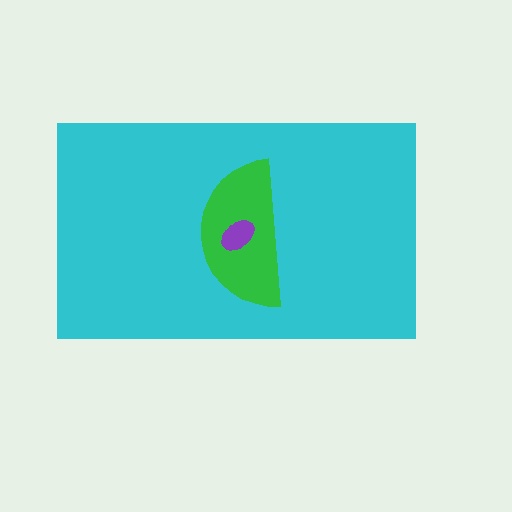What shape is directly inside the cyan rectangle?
The green semicircle.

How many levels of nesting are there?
3.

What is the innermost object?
The purple ellipse.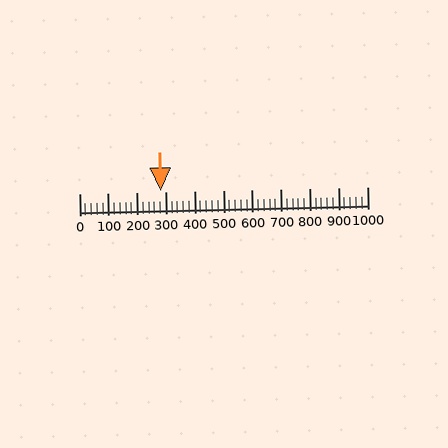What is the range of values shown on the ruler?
The ruler shows values from 0 to 1000.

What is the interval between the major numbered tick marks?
The major tick marks are spaced 100 units apart.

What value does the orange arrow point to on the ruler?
The orange arrow points to approximately 282.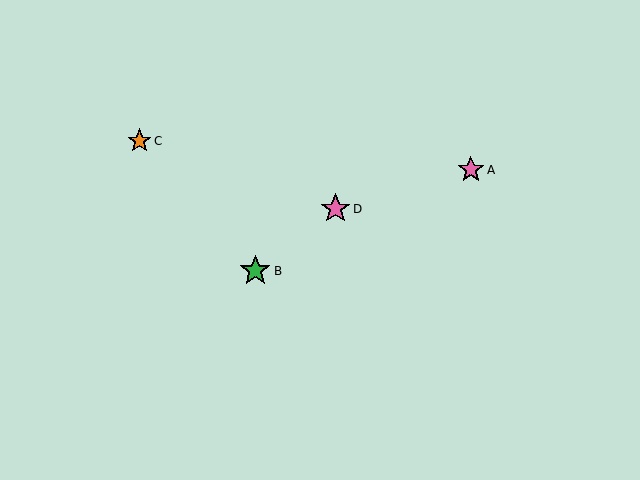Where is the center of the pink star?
The center of the pink star is at (335, 209).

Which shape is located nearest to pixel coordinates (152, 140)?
The orange star (labeled C) at (140, 141) is nearest to that location.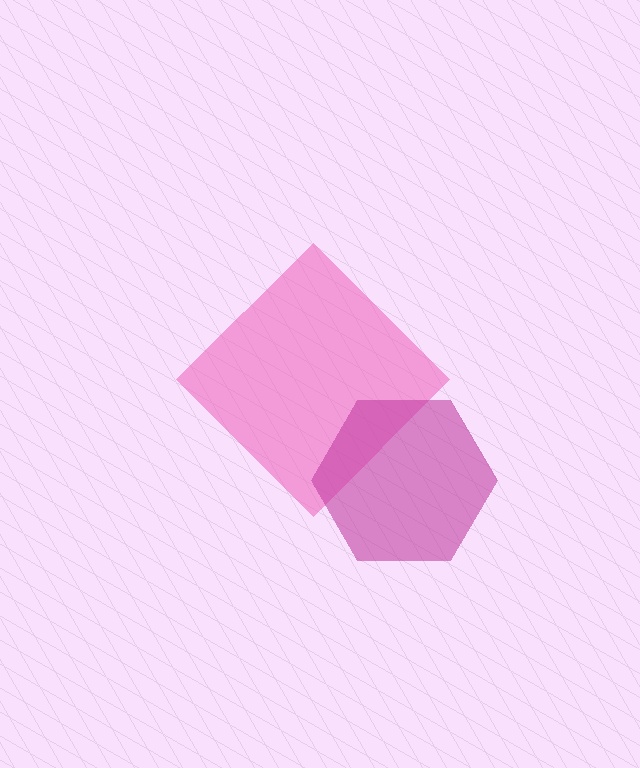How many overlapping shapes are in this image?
There are 2 overlapping shapes in the image.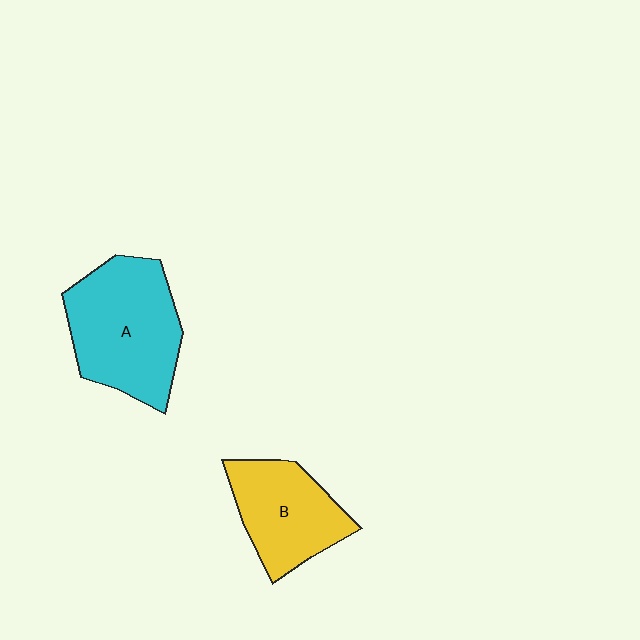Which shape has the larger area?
Shape A (cyan).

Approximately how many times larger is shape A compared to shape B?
Approximately 1.4 times.